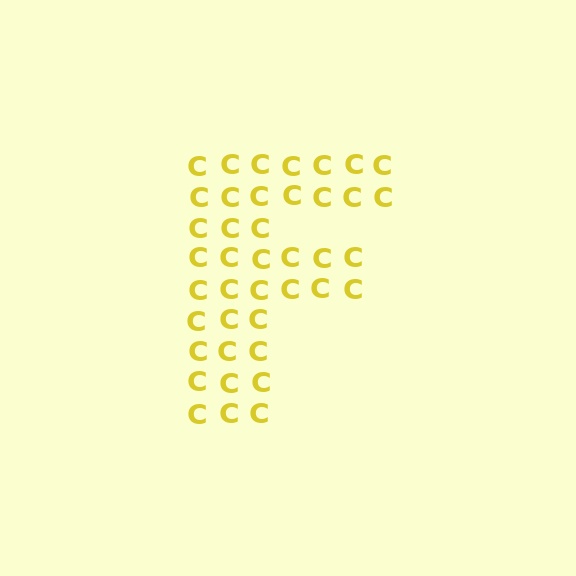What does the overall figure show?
The overall figure shows the letter F.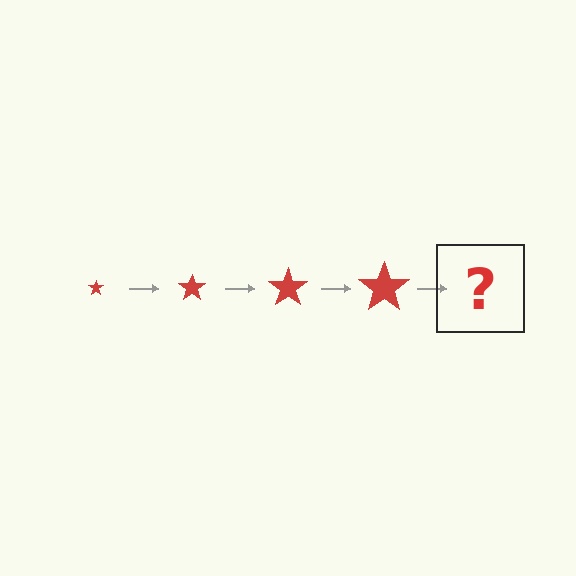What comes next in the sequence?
The next element should be a red star, larger than the previous one.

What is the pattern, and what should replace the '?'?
The pattern is that the star gets progressively larger each step. The '?' should be a red star, larger than the previous one.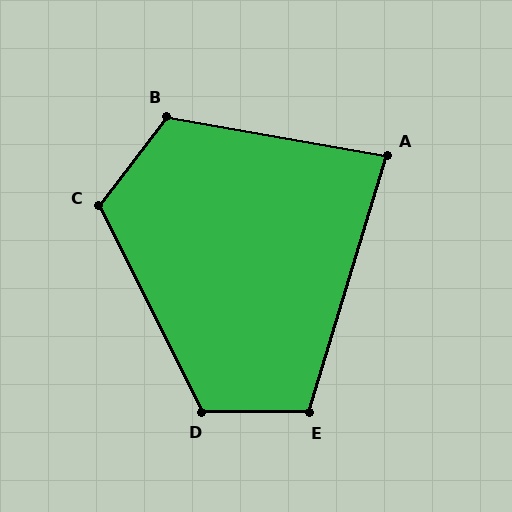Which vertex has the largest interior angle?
B, at approximately 118 degrees.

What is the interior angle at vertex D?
Approximately 117 degrees (obtuse).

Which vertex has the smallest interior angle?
A, at approximately 83 degrees.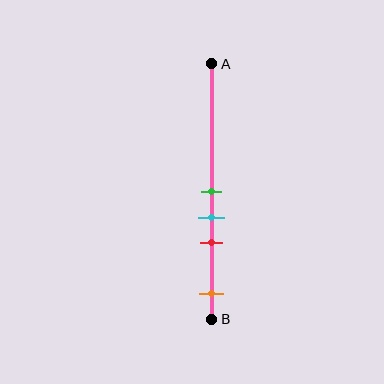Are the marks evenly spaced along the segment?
No, the marks are not evenly spaced.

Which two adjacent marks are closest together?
The green and cyan marks are the closest adjacent pair.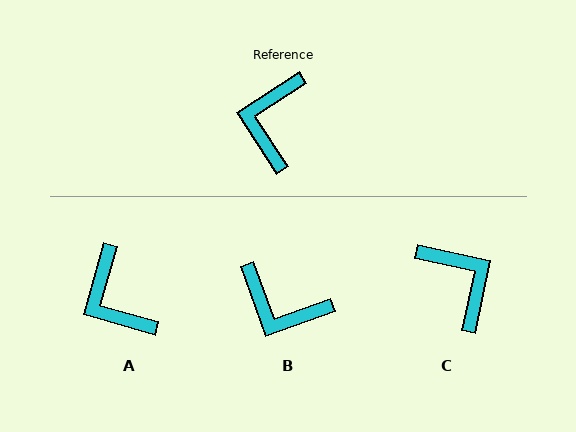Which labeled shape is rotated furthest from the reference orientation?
C, about 135 degrees away.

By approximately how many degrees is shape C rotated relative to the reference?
Approximately 135 degrees clockwise.